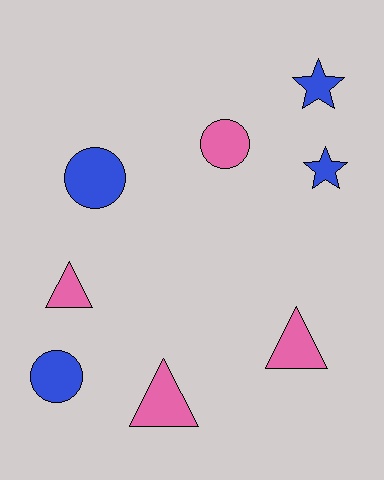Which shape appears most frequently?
Circle, with 3 objects.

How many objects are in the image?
There are 8 objects.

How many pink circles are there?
There is 1 pink circle.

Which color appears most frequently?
Blue, with 4 objects.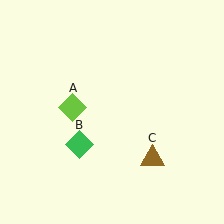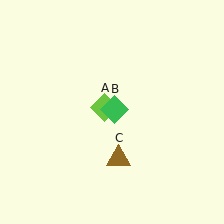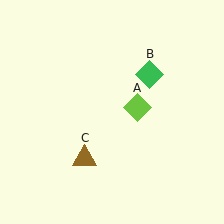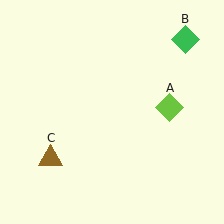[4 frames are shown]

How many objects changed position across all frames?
3 objects changed position: lime diamond (object A), green diamond (object B), brown triangle (object C).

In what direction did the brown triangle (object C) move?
The brown triangle (object C) moved left.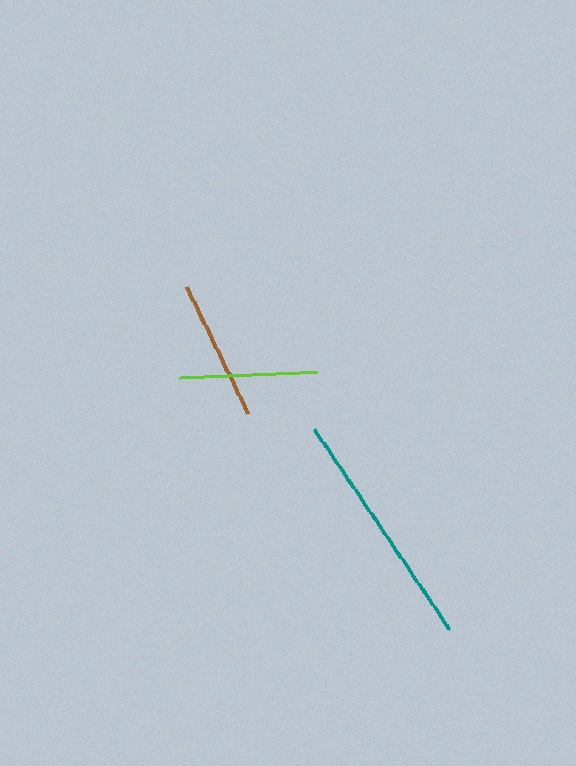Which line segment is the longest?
The teal line is the longest at approximately 242 pixels.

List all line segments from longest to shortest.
From longest to shortest: teal, brown, lime.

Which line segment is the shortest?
The lime line is the shortest at approximately 139 pixels.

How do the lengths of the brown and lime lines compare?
The brown and lime lines are approximately the same length.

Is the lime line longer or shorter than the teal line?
The teal line is longer than the lime line.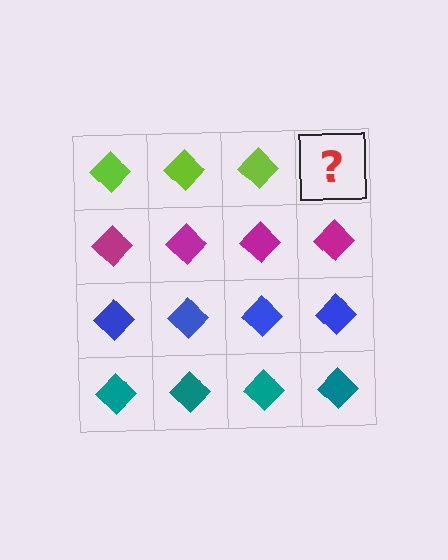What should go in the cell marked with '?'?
The missing cell should contain a lime diamond.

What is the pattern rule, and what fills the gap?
The rule is that each row has a consistent color. The gap should be filled with a lime diamond.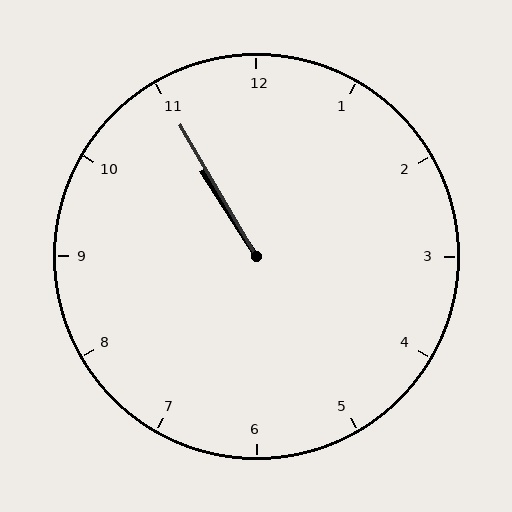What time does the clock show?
10:55.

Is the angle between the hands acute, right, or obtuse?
It is acute.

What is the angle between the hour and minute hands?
Approximately 2 degrees.